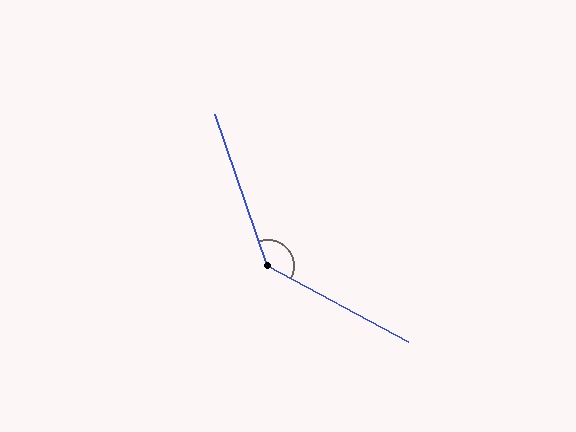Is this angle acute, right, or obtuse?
It is obtuse.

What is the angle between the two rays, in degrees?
Approximately 137 degrees.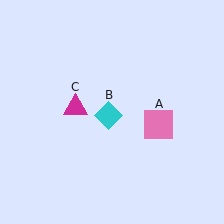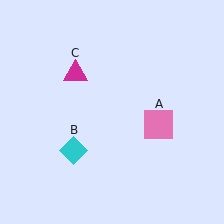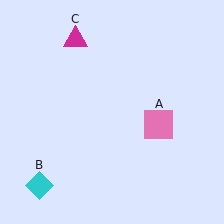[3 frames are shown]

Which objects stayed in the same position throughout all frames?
Pink square (object A) remained stationary.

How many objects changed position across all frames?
2 objects changed position: cyan diamond (object B), magenta triangle (object C).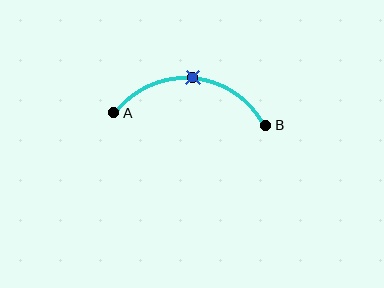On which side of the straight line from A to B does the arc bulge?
The arc bulges above the straight line connecting A and B.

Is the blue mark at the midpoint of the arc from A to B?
Yes. The blue mark lies on the arc at equal arc-length from both A and B — it is the arc midpoint.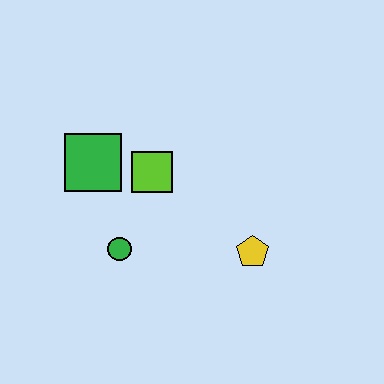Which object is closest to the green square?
The lime square is closest to the green square.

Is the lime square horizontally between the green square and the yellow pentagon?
Yes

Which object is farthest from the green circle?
The yellow pentagon is farthest from the green circle.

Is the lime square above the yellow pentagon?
Yes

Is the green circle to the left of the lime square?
Yes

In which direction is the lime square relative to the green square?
The lime square is to the right of the green square.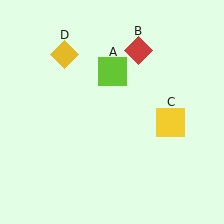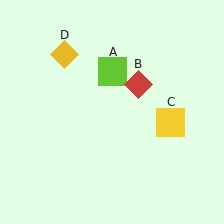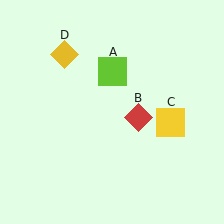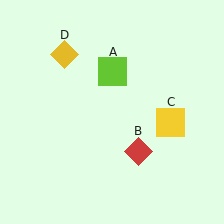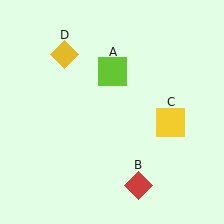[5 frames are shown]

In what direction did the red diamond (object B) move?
The red diamond (object B) moved down.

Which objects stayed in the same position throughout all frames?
Lime square (object A) and yellow square (object C) and yellow diamond (object D) remained stationary.